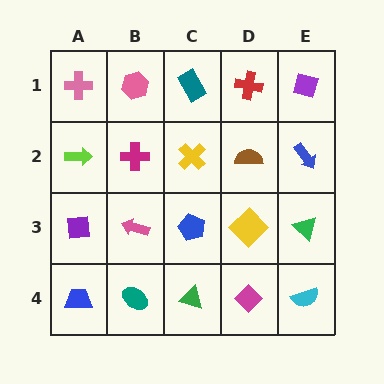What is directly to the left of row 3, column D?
A blue pentagon.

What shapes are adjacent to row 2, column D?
A red cross (row 1, column D), a yellow diamond (row 3, column D), a yellow cross (row 2, column C), a blue arrow (row 2, column E).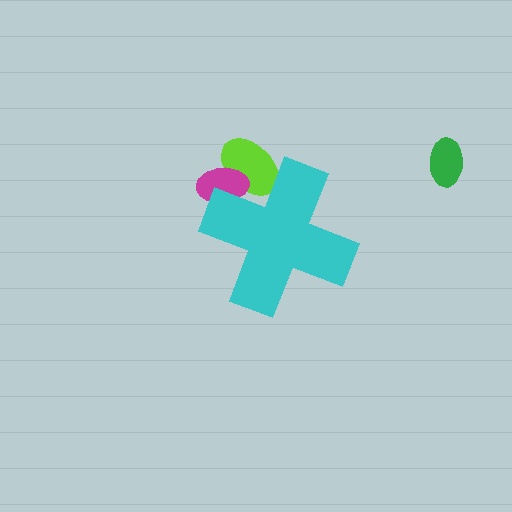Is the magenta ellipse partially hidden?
Yes, the magenta ellipse is partially hidden behind the cyan cross.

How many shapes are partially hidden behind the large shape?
2 shapes are partially hidden.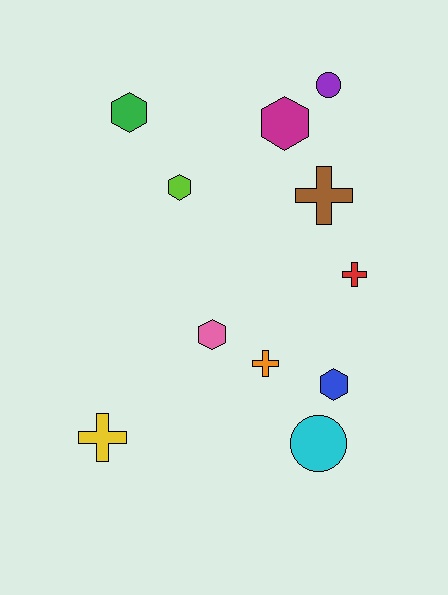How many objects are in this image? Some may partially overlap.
There are 11 objects.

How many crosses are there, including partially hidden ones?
There are 4 crosses.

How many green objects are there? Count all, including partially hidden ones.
There is 1 green object.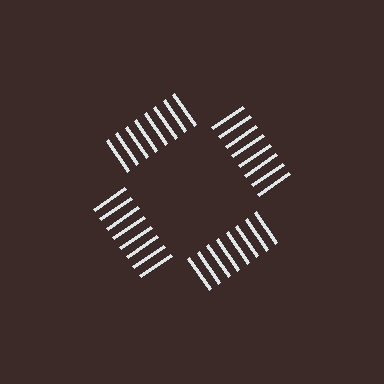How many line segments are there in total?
32 — 8 along each of the 4 edges.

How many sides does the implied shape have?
4 sides — the line-ends trace a square.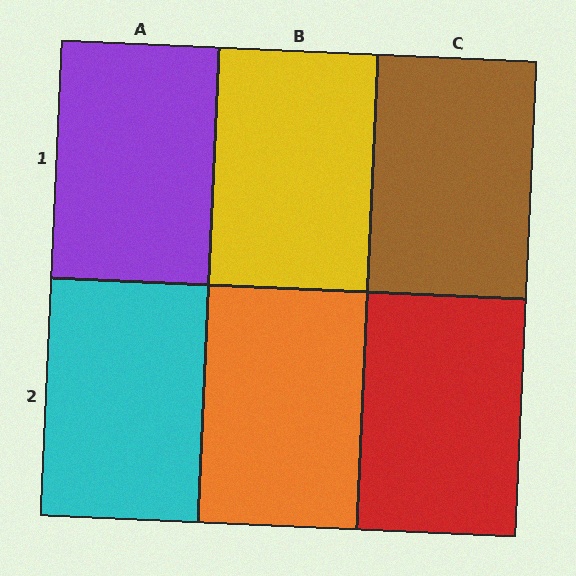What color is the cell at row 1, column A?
Purple.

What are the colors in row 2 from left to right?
Cyan, orange, red.